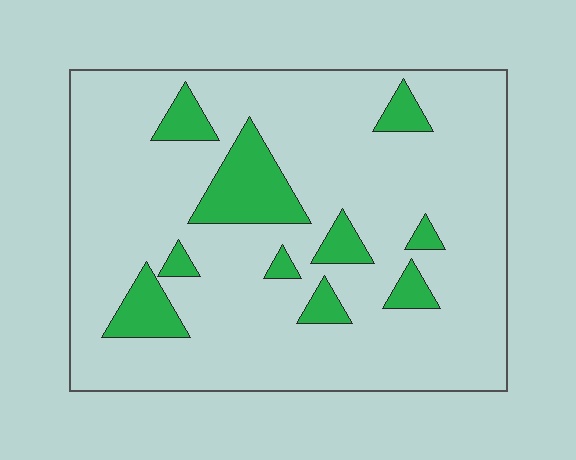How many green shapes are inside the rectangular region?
10.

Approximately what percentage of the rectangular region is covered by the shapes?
Approximately 15%.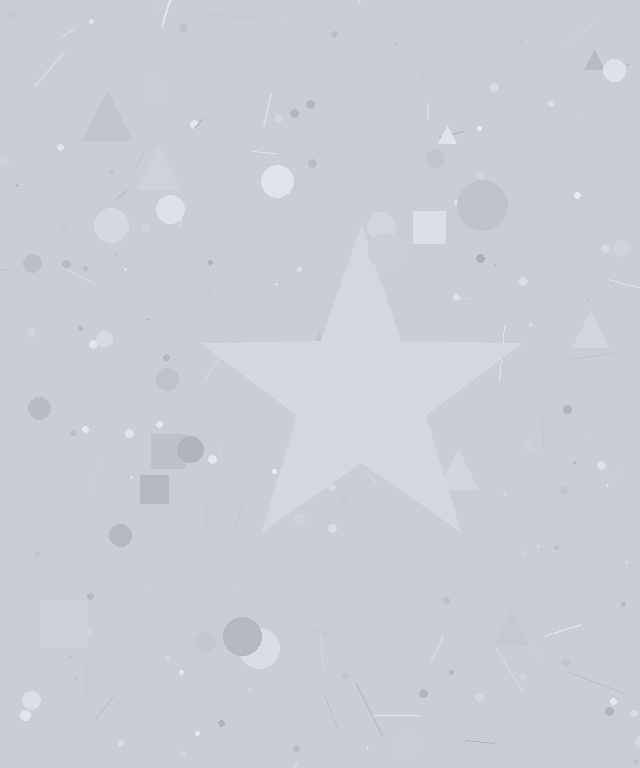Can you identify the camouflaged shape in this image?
The camouflaged shape is a star.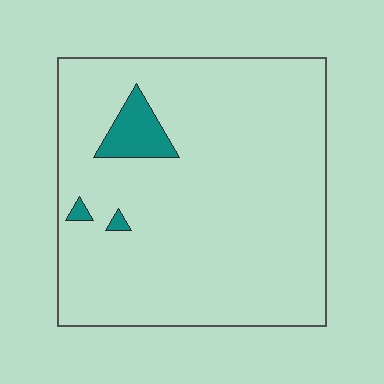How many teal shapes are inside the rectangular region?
3.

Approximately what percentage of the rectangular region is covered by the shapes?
Approximately 5%.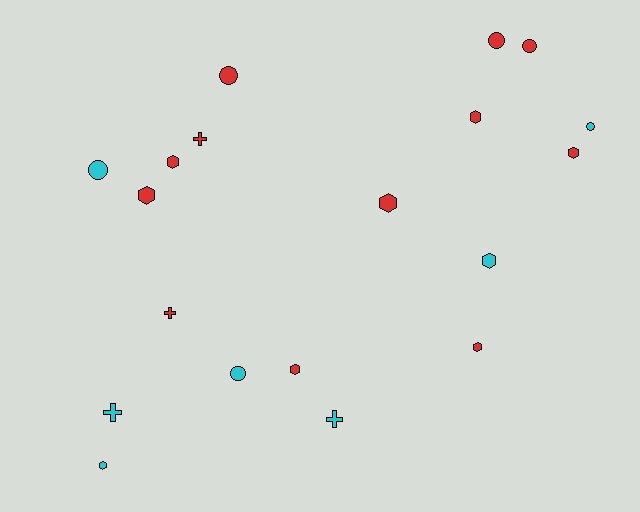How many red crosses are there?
There are 2 red crosses.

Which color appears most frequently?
Red, with 12 objects.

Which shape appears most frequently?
Hexagon, with 9 objects.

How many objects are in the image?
There are 19 objects.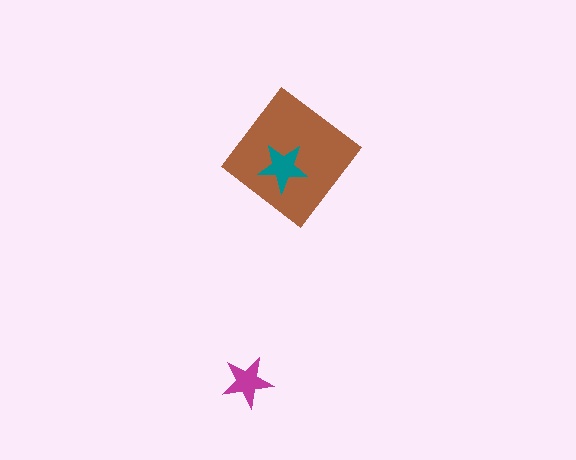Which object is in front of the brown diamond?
The teal star is in front of the brown diamond.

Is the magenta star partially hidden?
No, no other shape covers it.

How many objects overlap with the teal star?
1 object overlaps with the teal star.